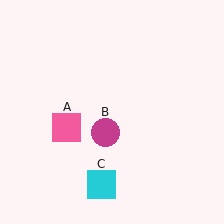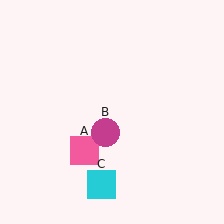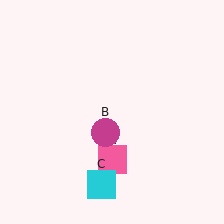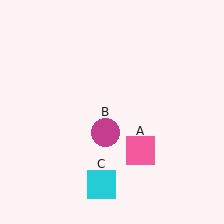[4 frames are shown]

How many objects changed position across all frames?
1 object changed position: pink square (object A).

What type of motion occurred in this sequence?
The pink square (object A) rotated counterclockwise around the center of the scene.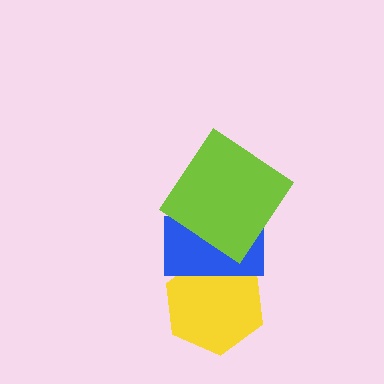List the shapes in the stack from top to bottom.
From top to bottom: the lime diamond, the blue rectangle, the yellow hexagon.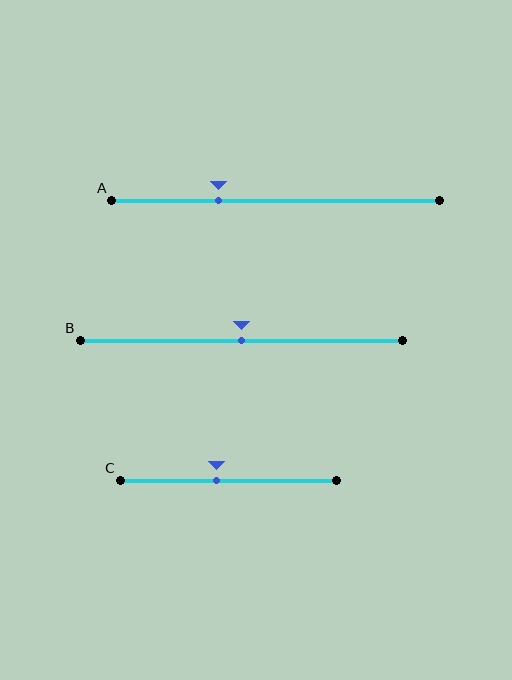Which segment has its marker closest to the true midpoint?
Segment B has its marker closest to the true midpoint.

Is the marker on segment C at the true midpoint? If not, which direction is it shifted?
No, the marker on segment C is shifted to the left by about 6% of the segment length.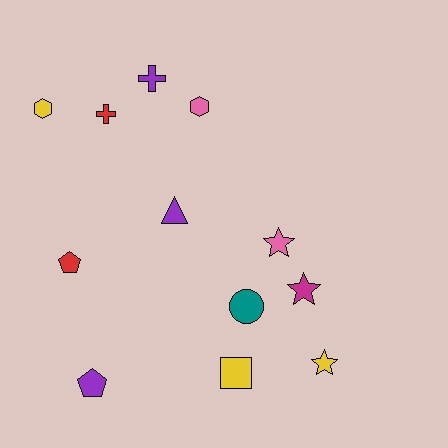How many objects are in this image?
There are 12 objects.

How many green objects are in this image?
There are no green objects.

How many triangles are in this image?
There is 1 triangle.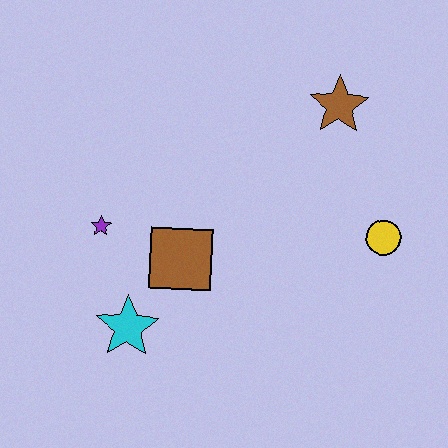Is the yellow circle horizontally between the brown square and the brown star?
No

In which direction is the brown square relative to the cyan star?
The brown square is above the cyan star.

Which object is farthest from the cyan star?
The brown star is farthest from the cyan star.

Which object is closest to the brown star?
The yellow circle is closest to the brown star.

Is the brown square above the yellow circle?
No